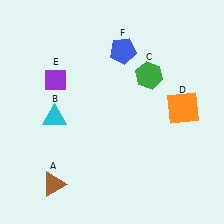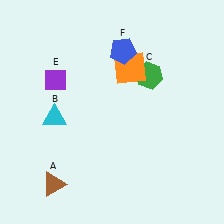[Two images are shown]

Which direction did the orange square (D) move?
The orange square (D) moved left.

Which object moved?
The orange square (D) moved left.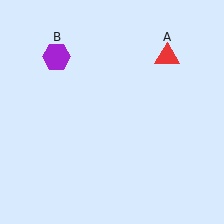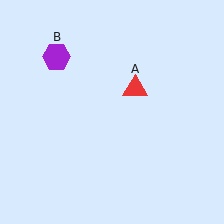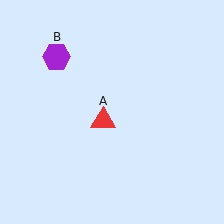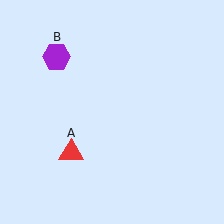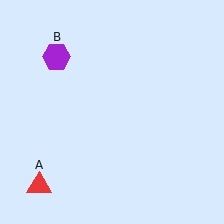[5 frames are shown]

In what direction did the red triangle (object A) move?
The red triangle (object A) moved down and to the left.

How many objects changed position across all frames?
1 object changed position: red triangle (object A).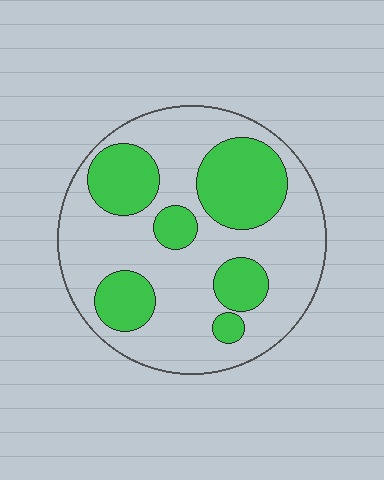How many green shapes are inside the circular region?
6.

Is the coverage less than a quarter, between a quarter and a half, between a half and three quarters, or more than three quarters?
Between a quarter and a half.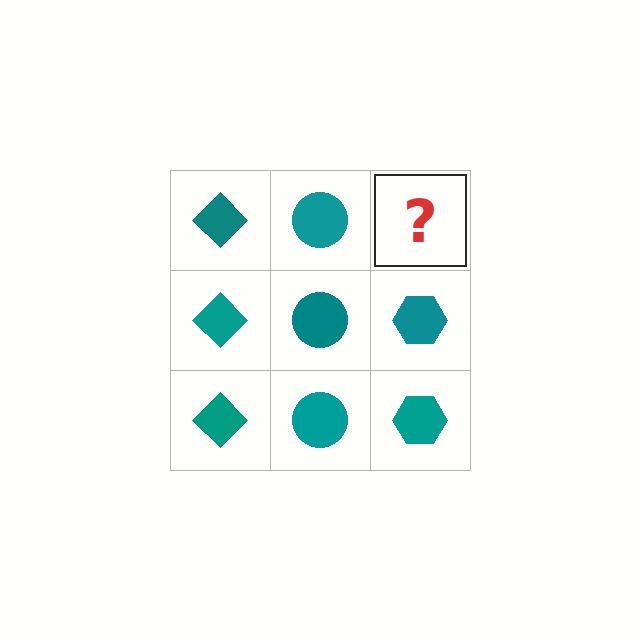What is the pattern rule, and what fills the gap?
The rule is that each column has a consistent shape. The gap should be filled with a teal hexagon.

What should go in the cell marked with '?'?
The missing cell should contain a teal hexagon.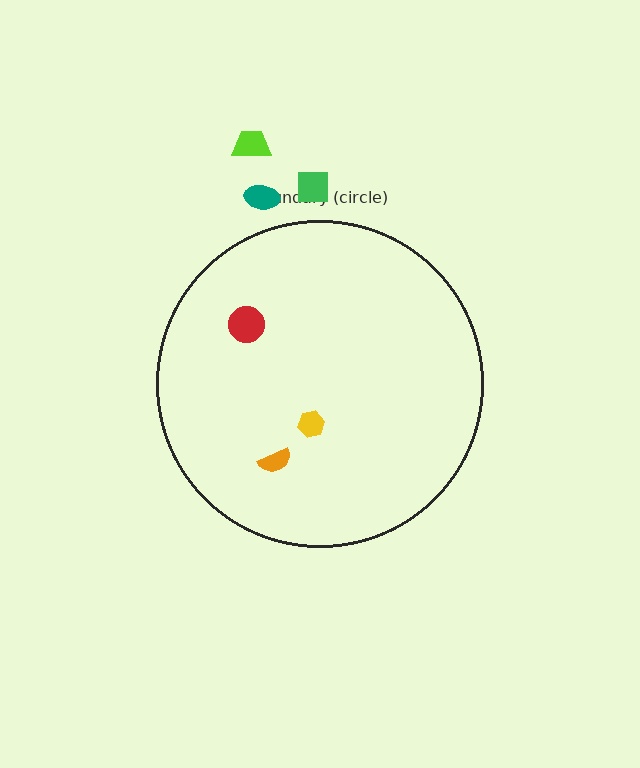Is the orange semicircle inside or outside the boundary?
Inside.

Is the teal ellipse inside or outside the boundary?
Outside.